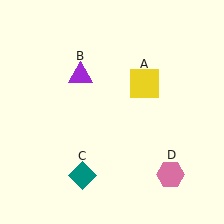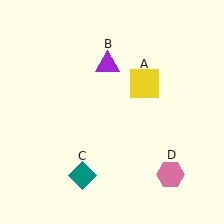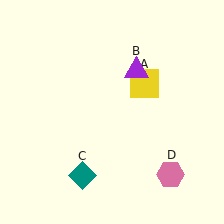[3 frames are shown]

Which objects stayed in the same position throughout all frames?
Yellow square (object A) and teal diamond (object C) and pink hexagon (object D) remained stationary.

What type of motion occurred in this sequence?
The purple triangle (object B) rotated clockwise around the center of the scene.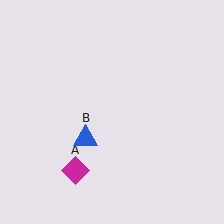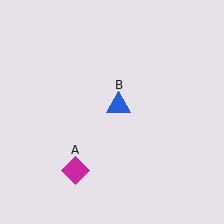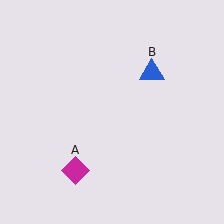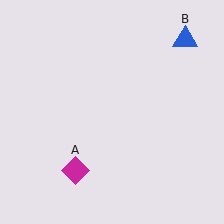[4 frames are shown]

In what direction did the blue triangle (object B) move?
The blue triangle (object B) moved up and to the right.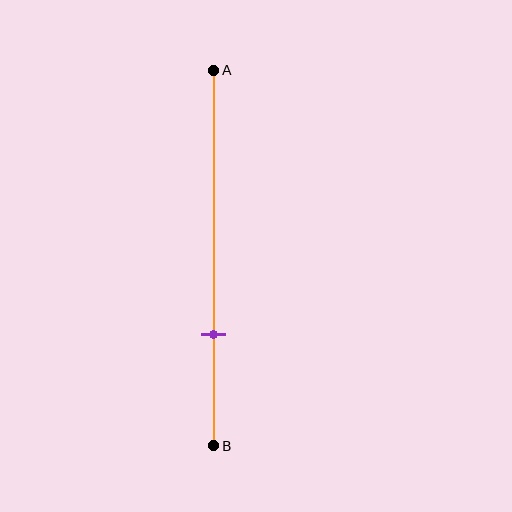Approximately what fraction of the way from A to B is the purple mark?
The purple mark is approximately 70% of the way from A to B.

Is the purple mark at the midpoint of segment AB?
No, the mark is at about 70% from A, not at the 50% midpoint.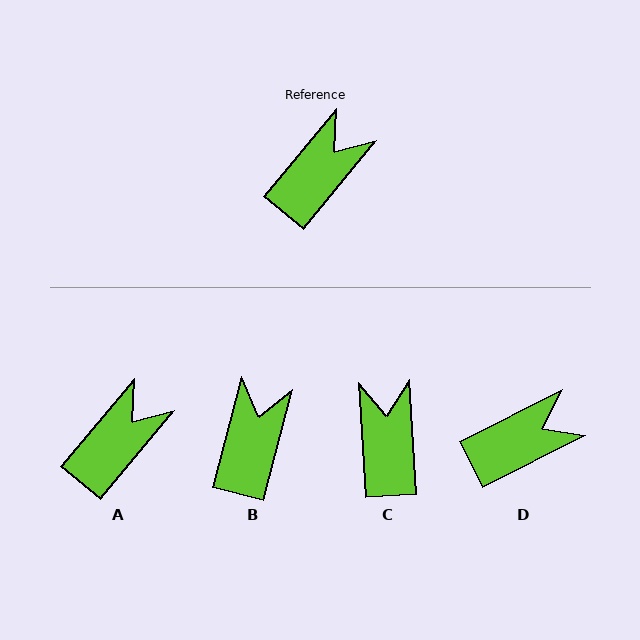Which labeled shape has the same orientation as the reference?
A.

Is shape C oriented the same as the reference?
No, it is off by about 43 degrees.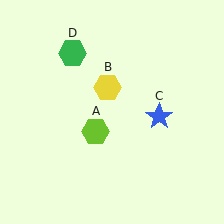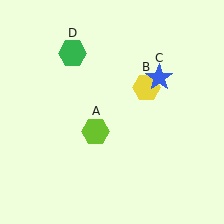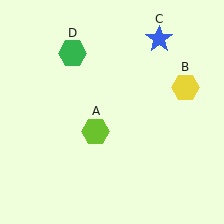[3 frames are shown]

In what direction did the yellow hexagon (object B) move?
The yellow hexagon (object B) moved right.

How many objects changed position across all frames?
2 objects changed position: yellow hexagon (object B), blue star (object C).